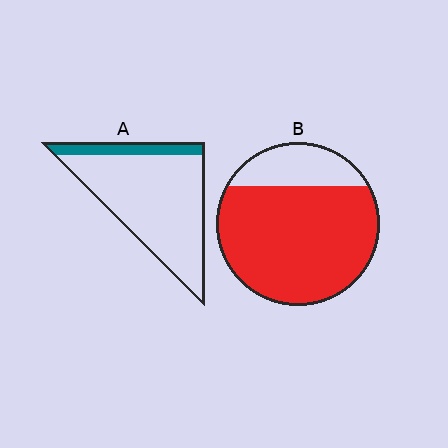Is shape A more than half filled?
No.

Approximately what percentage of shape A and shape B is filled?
A is approximately 15% and B is approximately 80%.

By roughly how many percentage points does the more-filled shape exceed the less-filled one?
By roughly 65 percentage points (B over A).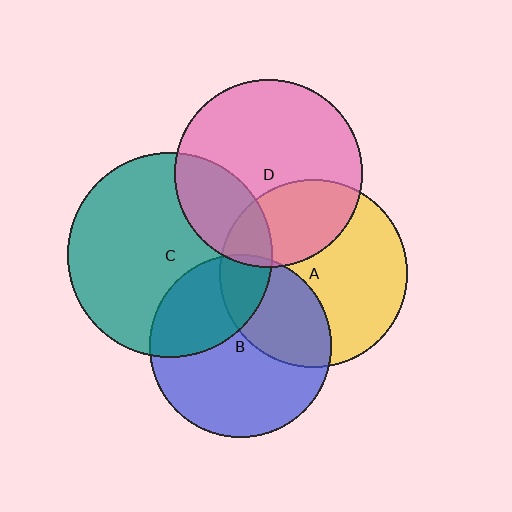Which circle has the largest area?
Circle C (teal).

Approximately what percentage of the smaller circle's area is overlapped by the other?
Approximately 15%.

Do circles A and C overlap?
Yes.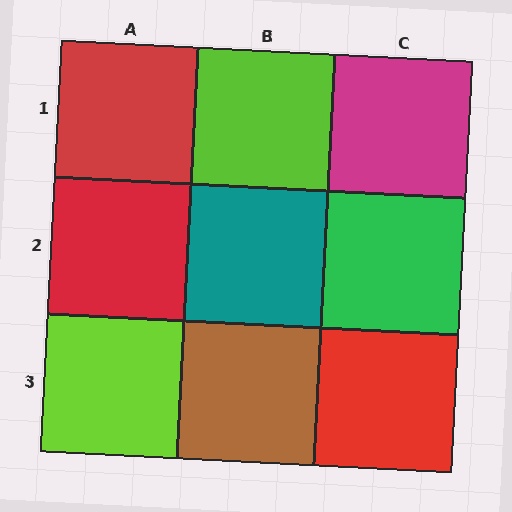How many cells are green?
1 cell is green.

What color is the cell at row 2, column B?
Teal.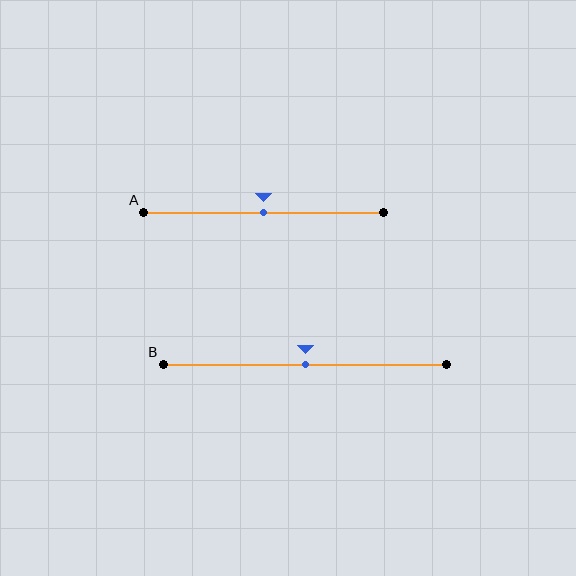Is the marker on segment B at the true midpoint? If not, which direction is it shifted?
Yes, the marker on segment B is at the true midpoint.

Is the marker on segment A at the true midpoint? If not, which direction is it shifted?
Yes, the marker on segment A is at the true midpoint.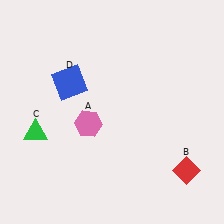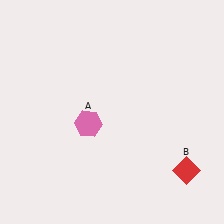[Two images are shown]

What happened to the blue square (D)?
The blue square (D) was removed in Image 2. It was in the top-left area of Image 1.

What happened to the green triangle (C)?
The green triangle (C) was removed in Image 2. It was in the bottom-left area of Image 1.